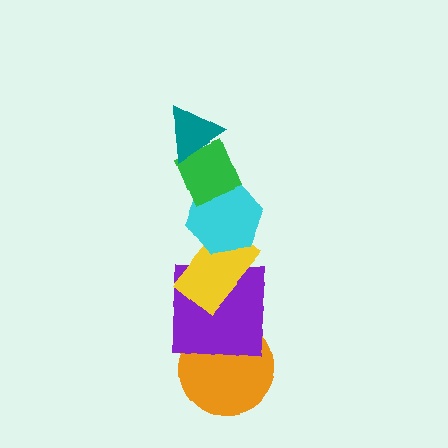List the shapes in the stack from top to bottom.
From top to bottom: the teal triangle, the green diamond, the cyan hexagon, the yellow rectangle, the purple square, the orange circle.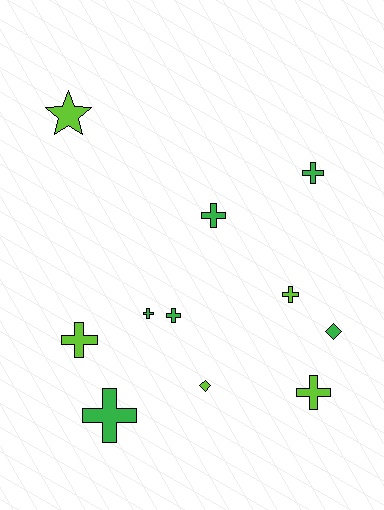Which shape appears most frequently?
Cross, with 8 objects.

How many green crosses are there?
There are 5 green crosses.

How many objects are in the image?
There are 11 objects.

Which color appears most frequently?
Green, with 6 objects.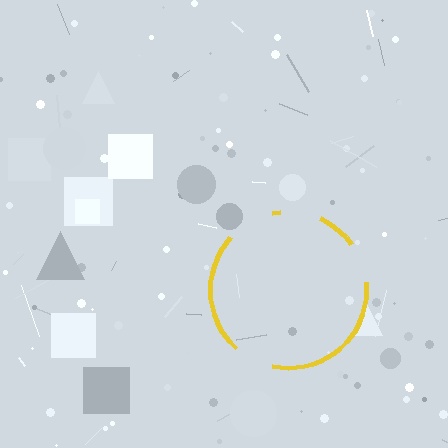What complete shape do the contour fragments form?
The contour fragments form a circle.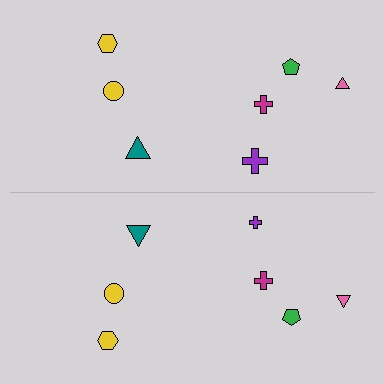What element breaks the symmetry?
The purple cross on the bottom side has a different size than its mirror counterpart.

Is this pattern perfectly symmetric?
No, the pattern is not perfectly symmetric. The purple cross on the bottom side has a different size than its mirror counterpart.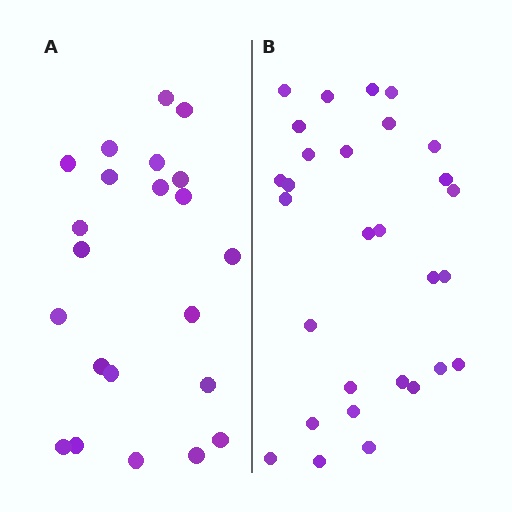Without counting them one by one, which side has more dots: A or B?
Region B (the right region) has more dots.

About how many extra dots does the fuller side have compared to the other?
Region B has roughly 8 or so more dots than region A.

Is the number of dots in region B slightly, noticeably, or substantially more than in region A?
Region B has noticeably more, but not dramatically so. The ratio is roughly 1.3 to 1.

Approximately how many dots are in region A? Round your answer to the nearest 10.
About 20 dots. (The exact count is 22, which rounds to 20.)